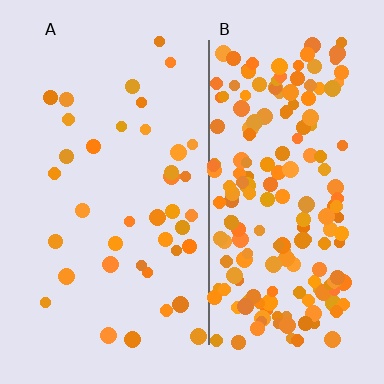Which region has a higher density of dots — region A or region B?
B (the right).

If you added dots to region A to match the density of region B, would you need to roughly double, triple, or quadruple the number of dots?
Approximately quadruple.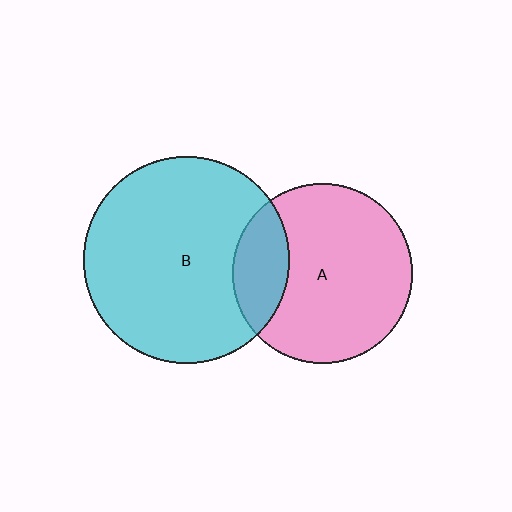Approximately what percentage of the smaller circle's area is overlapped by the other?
Approximately 20%.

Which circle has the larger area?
Circle B (cyan).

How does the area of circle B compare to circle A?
Approximately 1.3 times.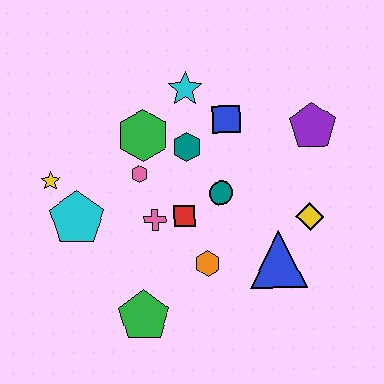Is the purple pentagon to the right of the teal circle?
Yes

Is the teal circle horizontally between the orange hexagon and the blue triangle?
Yes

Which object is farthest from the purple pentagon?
The yellow star is farthest from the purple pentagon.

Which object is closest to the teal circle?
The red square is closest to the teal circle.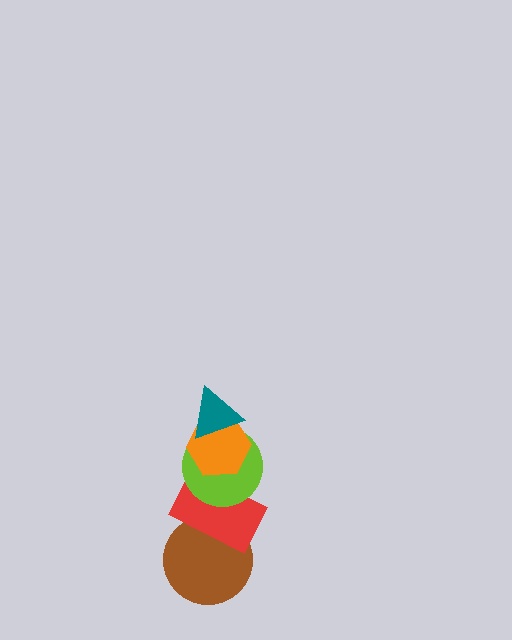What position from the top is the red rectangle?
The red rectangle is 4th from the top.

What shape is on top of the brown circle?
The red rectangle is on top of the brown circle.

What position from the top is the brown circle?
The brown circle is 5th from the top.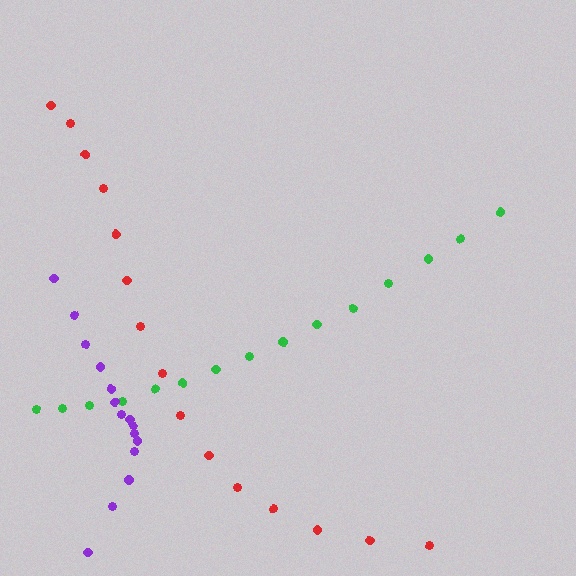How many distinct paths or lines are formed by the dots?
There are 3 distinct paths.